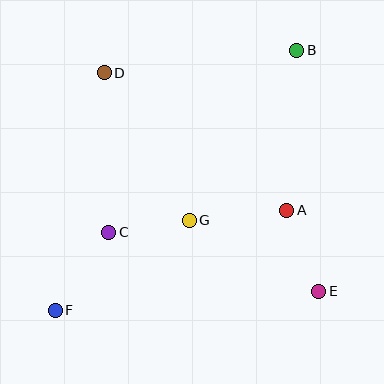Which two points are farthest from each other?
Points B and F are farthest from each other.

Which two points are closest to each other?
Points C and G are closest to each other.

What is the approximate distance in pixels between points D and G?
The distance between D and G is approximately 170 pixels.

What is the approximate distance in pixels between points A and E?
The distance between A and E is approximately 87 pixels.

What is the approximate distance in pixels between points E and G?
The distance between E and G is approximately 148 pixels.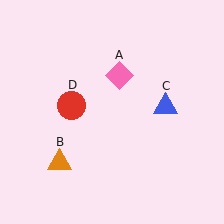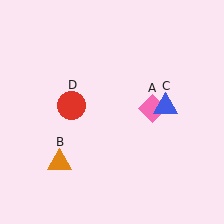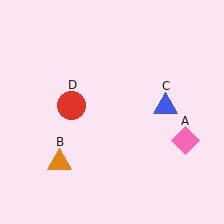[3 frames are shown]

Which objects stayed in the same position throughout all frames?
Orange triangle (object B) and blue triangle (object C) and red circle (object D) remained stationary.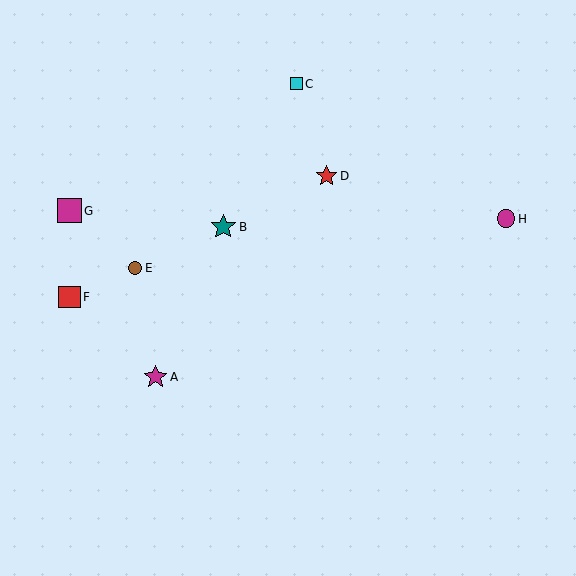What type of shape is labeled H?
Shape H is a magenta circle.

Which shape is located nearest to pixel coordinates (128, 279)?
The brown circle (labeled E) at (135, 268) is nearest to that location.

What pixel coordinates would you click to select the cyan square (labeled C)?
Click at (296, 84) to select the cyan square C.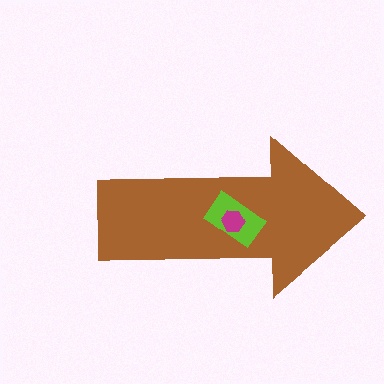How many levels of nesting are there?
3.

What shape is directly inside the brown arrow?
The lime rectangle.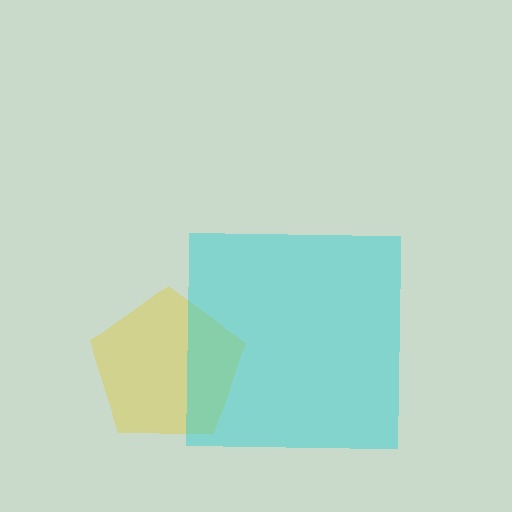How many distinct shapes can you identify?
There are 2 distinct shapes: a yellow pentagon, a cyan square.